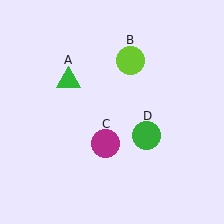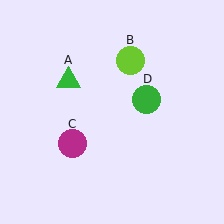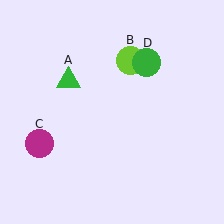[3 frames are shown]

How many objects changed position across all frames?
2 objects changed position: magenta circle (object C), green circle (object D).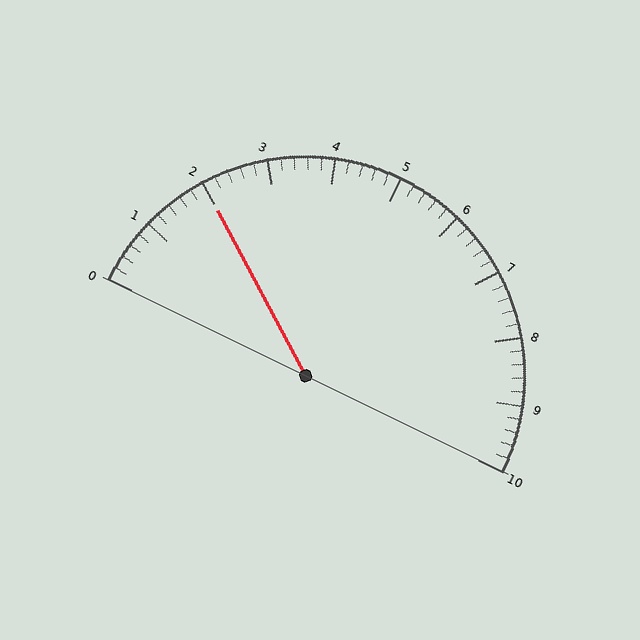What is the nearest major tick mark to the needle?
The nearest major tick mark is 2.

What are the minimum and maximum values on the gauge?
The gauge ranges from 0 to 10.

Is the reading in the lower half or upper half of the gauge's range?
The reading is in the lower half of the range (0 to 10).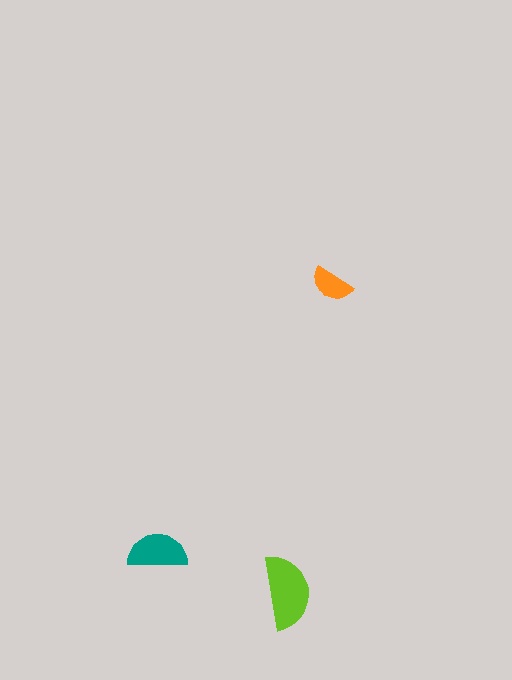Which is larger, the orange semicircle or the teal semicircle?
The teal one.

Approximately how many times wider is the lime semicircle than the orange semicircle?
About 1.5 times wider.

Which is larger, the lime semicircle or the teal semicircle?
The lime one.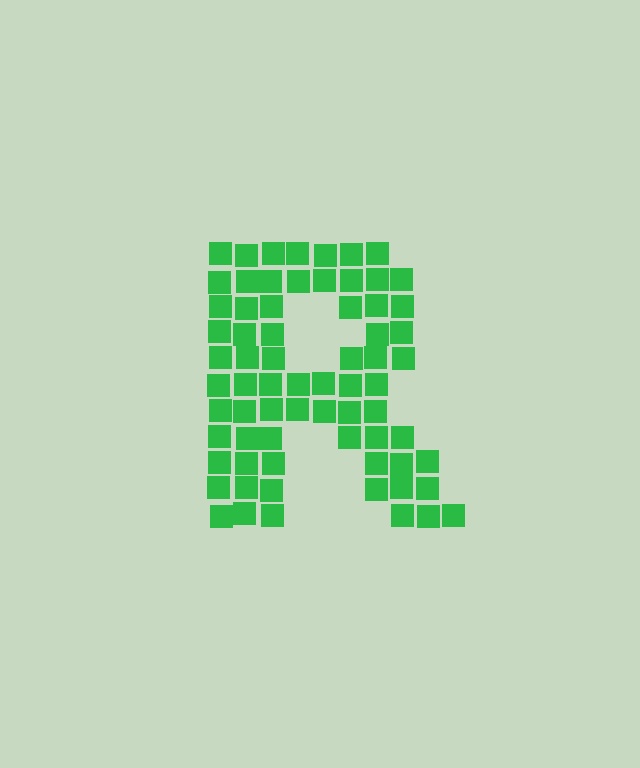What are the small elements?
The small elements are squares.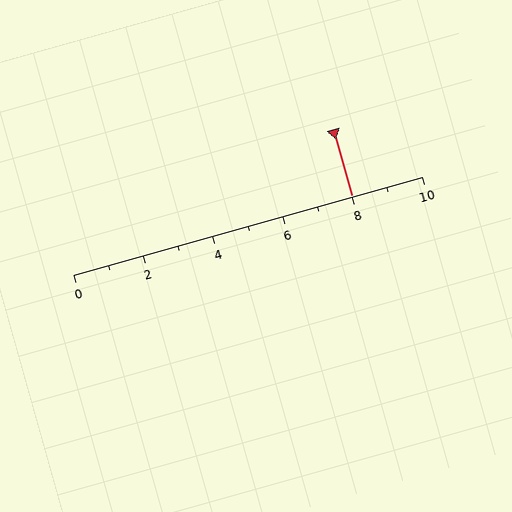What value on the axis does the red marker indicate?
The marker indicates approximately 8.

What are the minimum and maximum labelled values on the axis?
The axis runs from 0 to 10.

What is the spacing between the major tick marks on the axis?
The major ticks are spaced 2 apart.